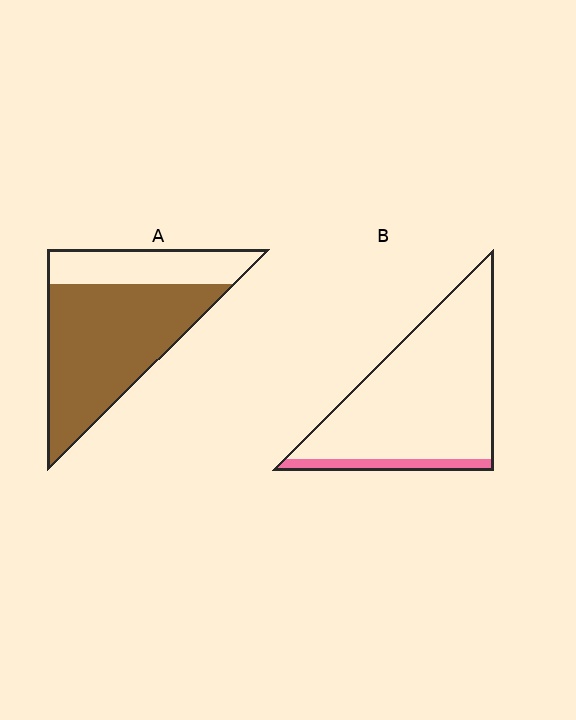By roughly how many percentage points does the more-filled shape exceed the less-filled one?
By roughly 60 percentage points (A over B).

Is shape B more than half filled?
No.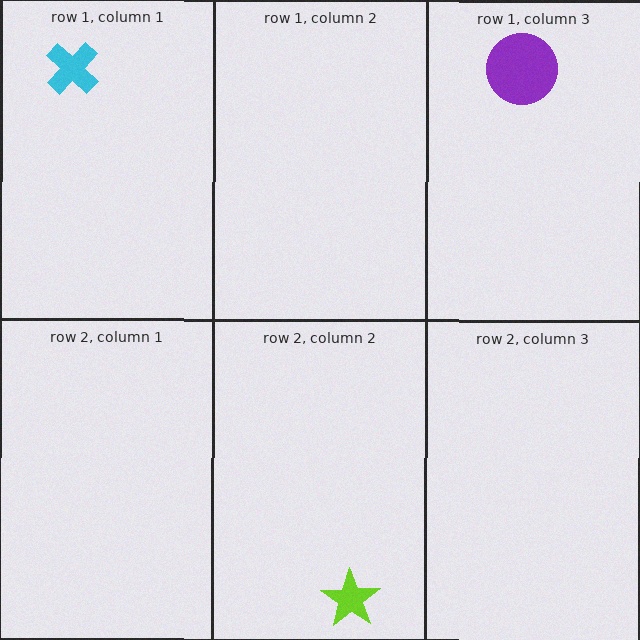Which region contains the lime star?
The row 2, column 2 region.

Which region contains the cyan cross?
The row 1, column 1 region.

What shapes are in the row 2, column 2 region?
The lime star.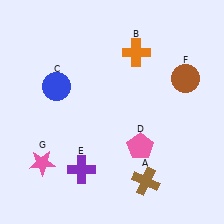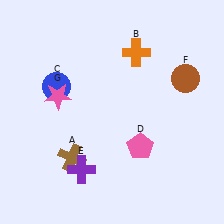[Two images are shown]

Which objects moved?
The objects that moved are: the brown cross (A), the pink star (G).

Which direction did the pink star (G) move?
The pink star (G) moved up.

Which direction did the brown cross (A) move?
The brown cross (A) moved left.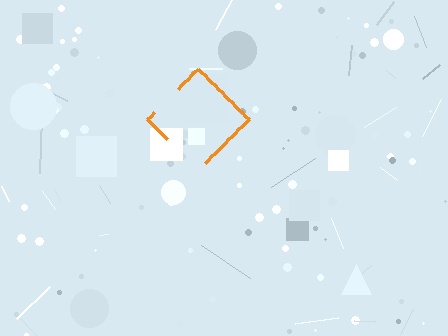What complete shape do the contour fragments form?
The contour fragments form a diamond.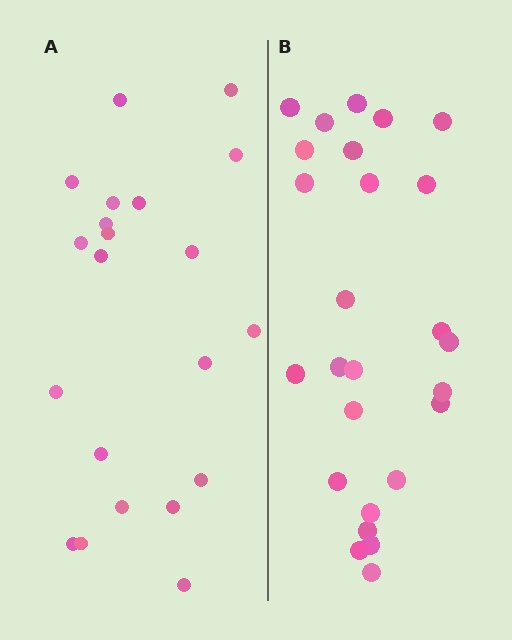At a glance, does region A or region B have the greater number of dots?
Region B (the right region) has more dots.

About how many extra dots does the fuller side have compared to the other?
Region B has about 5 more dots than region A.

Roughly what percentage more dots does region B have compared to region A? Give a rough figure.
About 25% more.